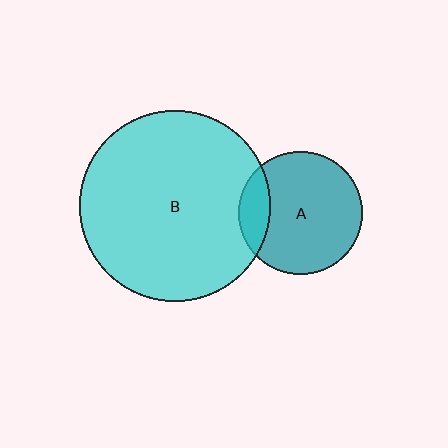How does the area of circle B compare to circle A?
Approximately 2.4 times.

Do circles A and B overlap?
Yes.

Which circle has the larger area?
Circle B (cyan).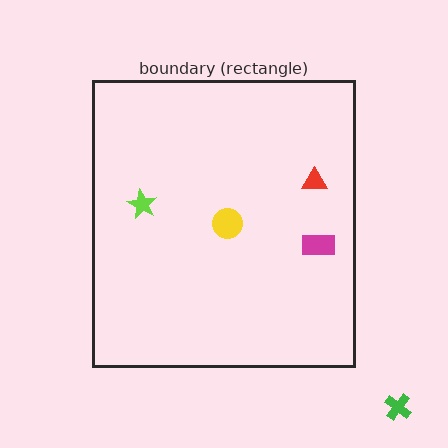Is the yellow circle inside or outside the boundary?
Inside.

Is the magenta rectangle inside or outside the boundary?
Inside.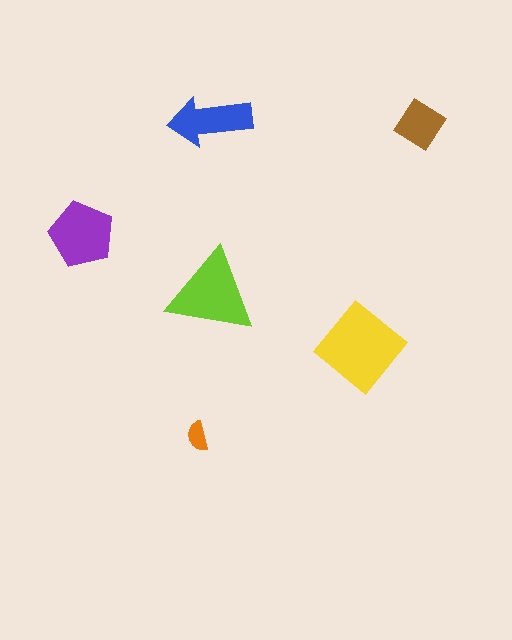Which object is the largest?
The yellow diamond.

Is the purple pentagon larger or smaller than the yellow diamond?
Smaller.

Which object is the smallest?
The orange semicircle.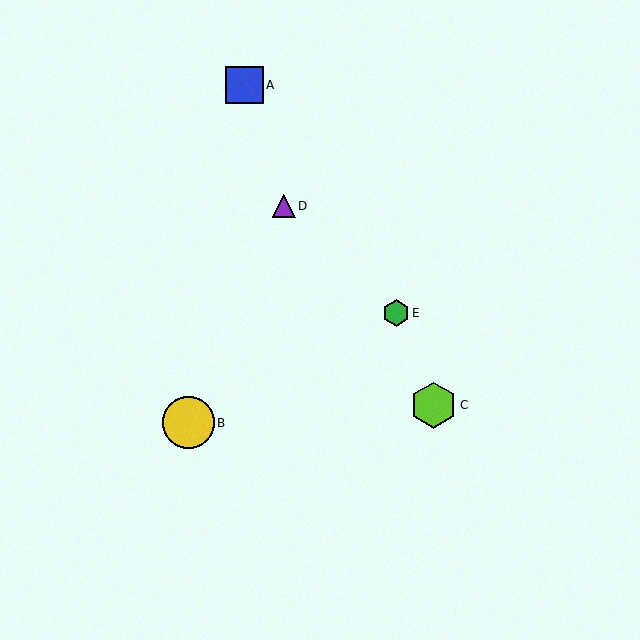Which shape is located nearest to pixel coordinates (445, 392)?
The lime hexagon (labeled C) at (434, 405) is nearest to that location.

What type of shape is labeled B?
Shape B is a yellow circle.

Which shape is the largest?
The yellow circle (labeled B) is the largest.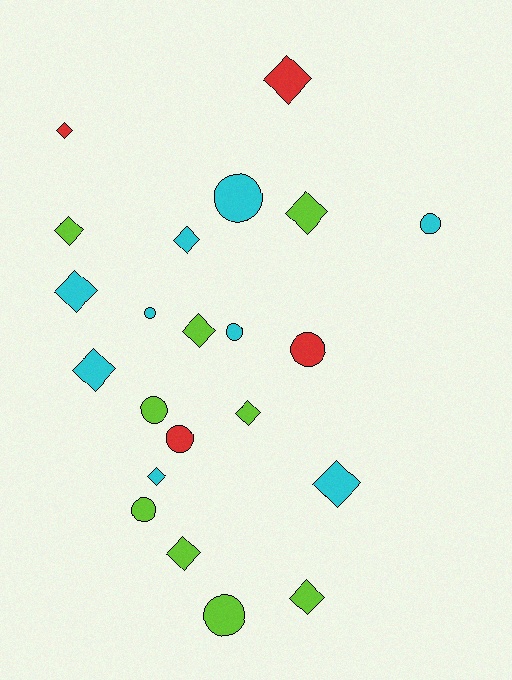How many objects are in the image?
There are 22 objects.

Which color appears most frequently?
Lime, with 9 objects.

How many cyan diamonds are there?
There are 5 cyan diamonds.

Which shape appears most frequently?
Diamond, with 13 objects.